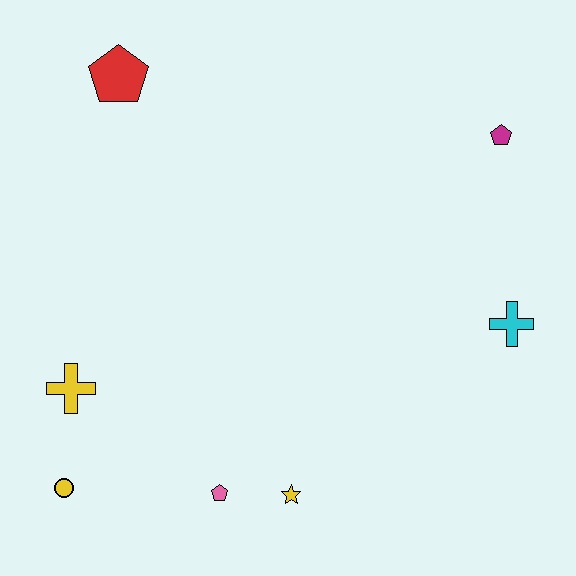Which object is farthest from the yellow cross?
The magenta pentagon is farthest from the yellow cross.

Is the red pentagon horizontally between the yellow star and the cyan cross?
No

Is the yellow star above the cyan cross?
No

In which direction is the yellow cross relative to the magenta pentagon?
The yellow cross is to the left of the magenta pentagon.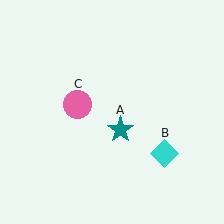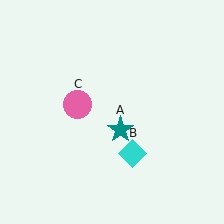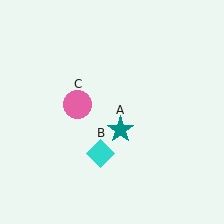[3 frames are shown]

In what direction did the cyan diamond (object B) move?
The cyan diamond (object B) moved left.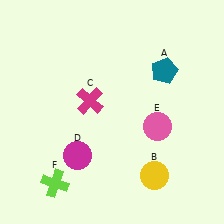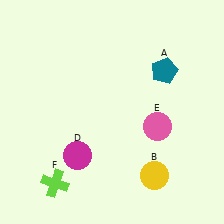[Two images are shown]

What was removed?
The magenta cross (C) was removed in Image 2.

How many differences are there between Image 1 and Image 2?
There is 1 difference between the two images.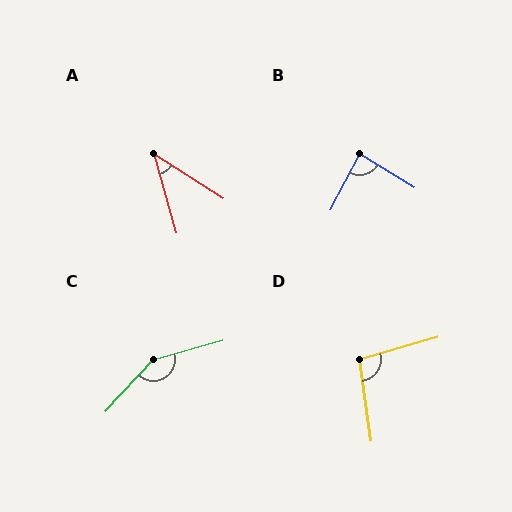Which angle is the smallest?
A, at approximately 41 degrees.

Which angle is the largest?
C, at approximately 149 degrees.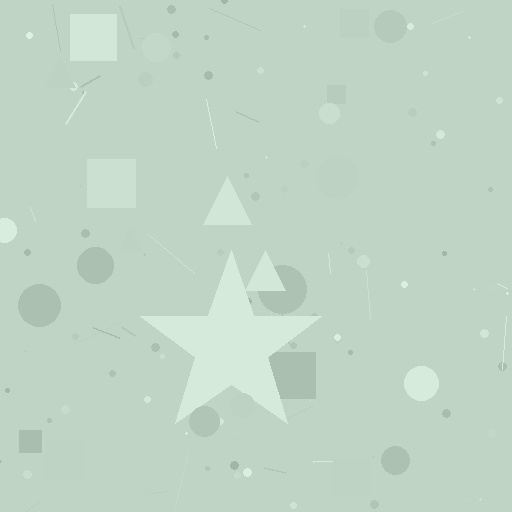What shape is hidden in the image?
A star is hidden in the image.